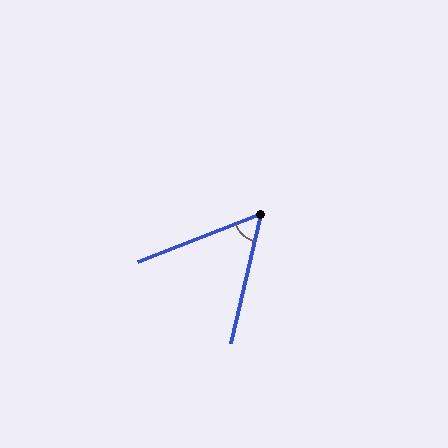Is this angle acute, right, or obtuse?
It is acute.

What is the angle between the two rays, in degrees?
Approximately 56 degrees.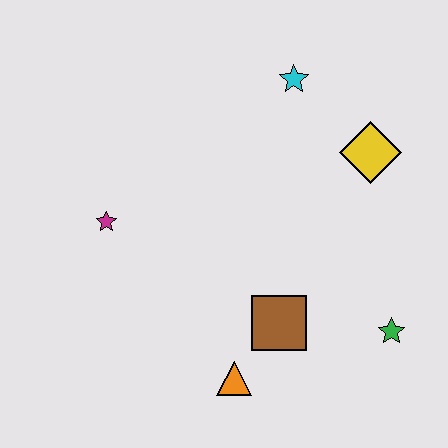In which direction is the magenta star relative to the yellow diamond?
The magenta star is to the left of the yellow diamond.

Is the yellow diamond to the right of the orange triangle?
Yes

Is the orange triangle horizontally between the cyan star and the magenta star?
Yes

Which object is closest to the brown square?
The orange triangle is closest to the brown square.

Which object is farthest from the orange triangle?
The cyan star is farthest from the orange triangle.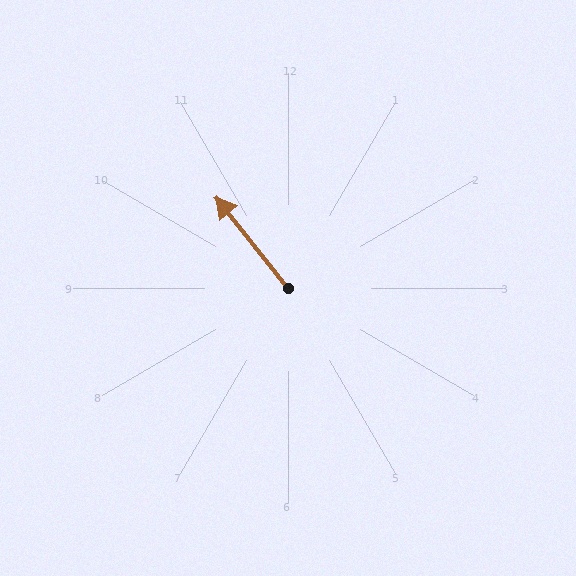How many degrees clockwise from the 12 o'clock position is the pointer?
Approximately 322 degrees.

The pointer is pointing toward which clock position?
Roughly 11 o'clock.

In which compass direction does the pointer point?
Northwest.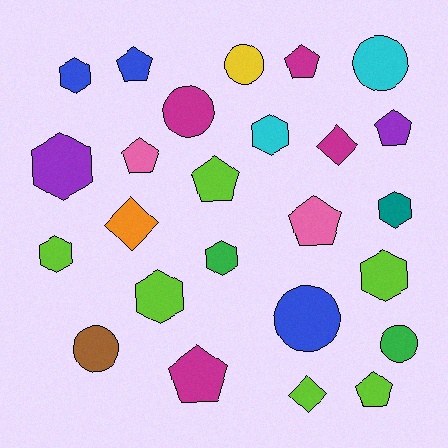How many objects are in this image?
There are 25 objects.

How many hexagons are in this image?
There are 8 hexagons.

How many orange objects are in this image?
There is 1 orange object.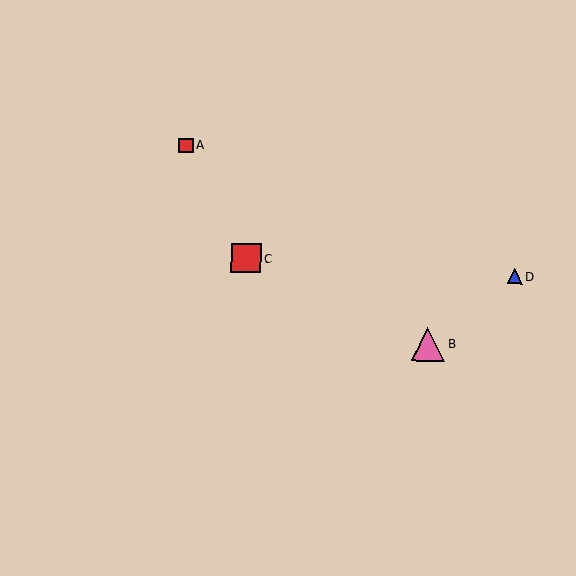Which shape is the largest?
The pink triangle (labeled B) is the largest.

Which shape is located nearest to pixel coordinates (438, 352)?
The pink triangle (labeled B) at (428, 344) is nearest to that location.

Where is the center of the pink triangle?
The center of the pink triangle is at (428, 344).